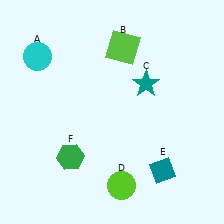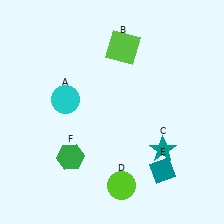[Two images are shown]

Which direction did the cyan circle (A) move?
The cyan circle (A) moved down.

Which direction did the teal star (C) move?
The teal star (C) moved down.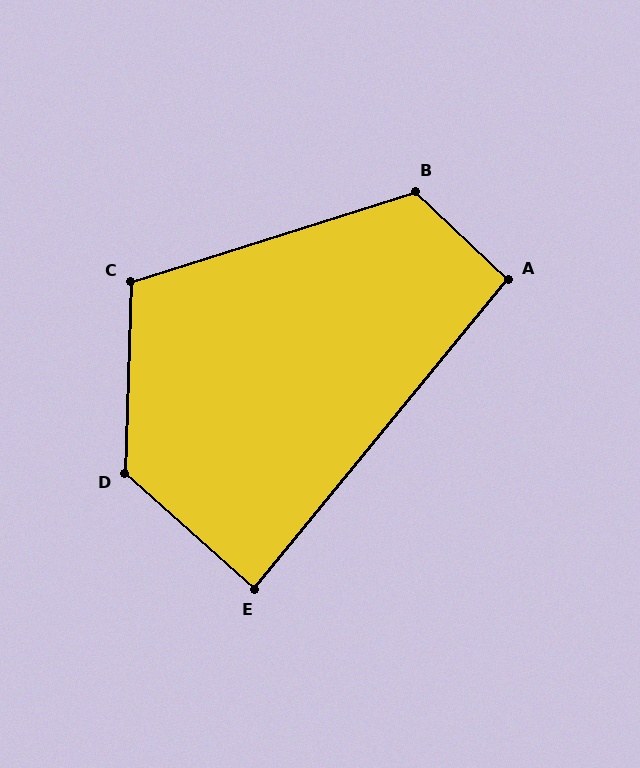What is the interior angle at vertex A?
Approximately 94 degrees (approximately right).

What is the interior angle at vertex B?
Approximately 119 degrees (obtuse).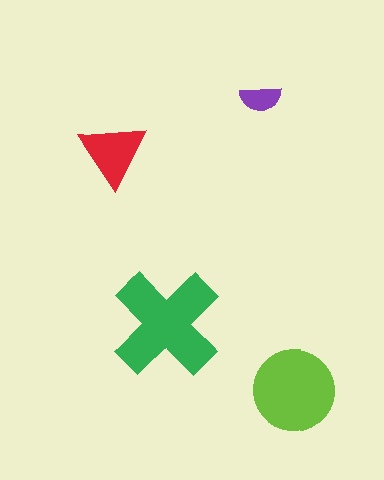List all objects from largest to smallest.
The green cross, the lime circle, the red triangle, the purple semicircle.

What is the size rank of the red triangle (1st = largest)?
3rd.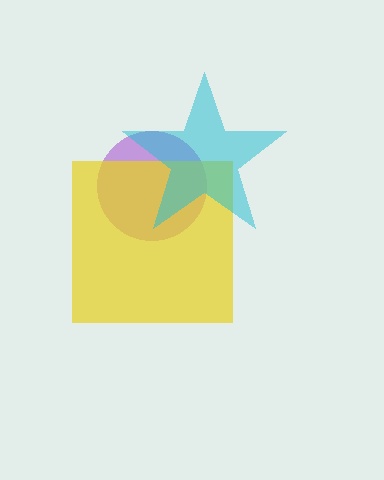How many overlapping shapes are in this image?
There are 3 overlapping shapes in the image.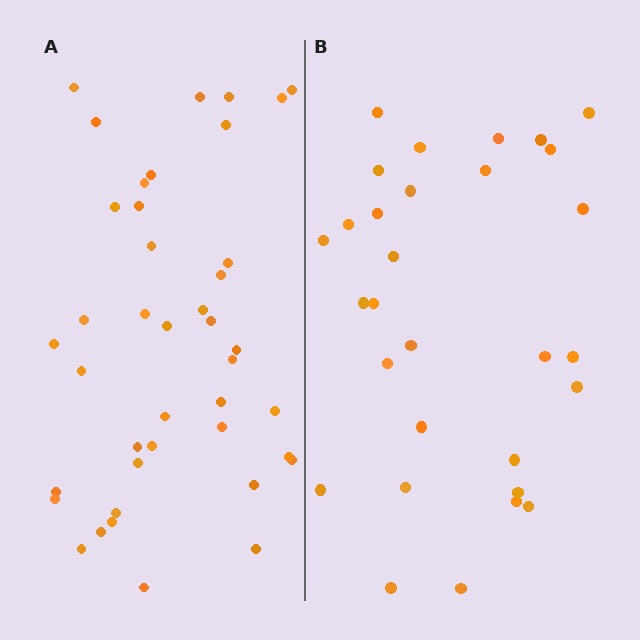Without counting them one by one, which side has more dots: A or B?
Region A (the left region) has more dots.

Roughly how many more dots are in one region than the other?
Region A has roughly 12 or so more dots than region B.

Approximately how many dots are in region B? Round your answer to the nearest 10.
About 30 dots.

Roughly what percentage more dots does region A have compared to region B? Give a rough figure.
About 35% more.